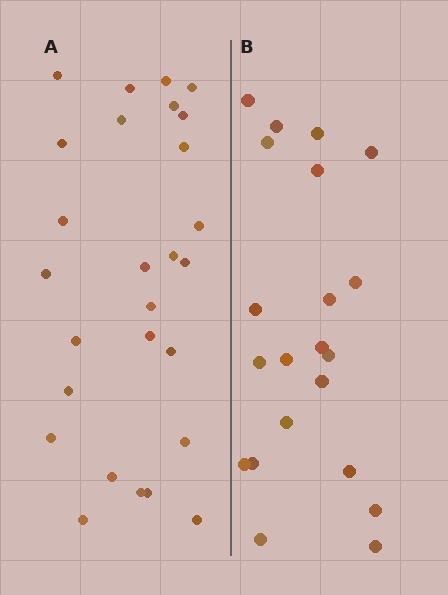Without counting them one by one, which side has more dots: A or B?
Region A (the left region) has more dots.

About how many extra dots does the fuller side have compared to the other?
Region A has about 6 more dots than region B.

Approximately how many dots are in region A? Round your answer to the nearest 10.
About 30 dots. (The exact count is 27, which rounds to 30.)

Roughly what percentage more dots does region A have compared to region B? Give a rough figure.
About 30% more.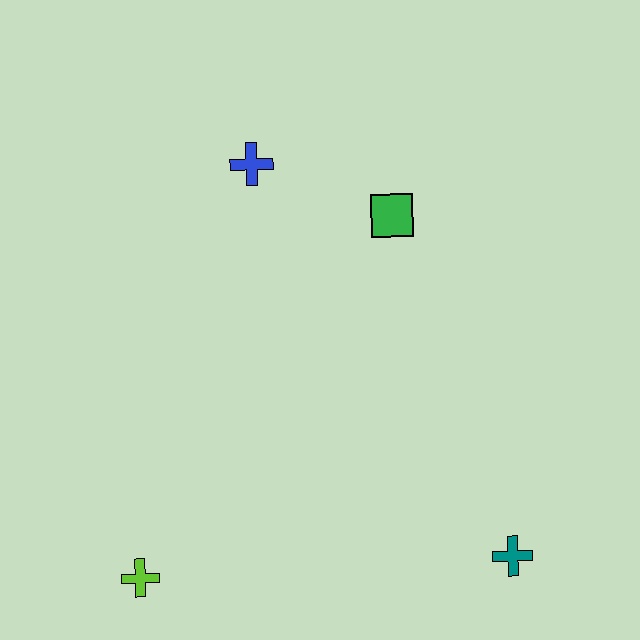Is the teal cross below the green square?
Yes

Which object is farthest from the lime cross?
The green square is farthest from the lime cross.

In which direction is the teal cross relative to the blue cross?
The teal cross is below the blue cross.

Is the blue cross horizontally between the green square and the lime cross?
Yes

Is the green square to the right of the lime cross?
Yes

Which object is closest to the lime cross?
The teal cross is closest to the lime cross.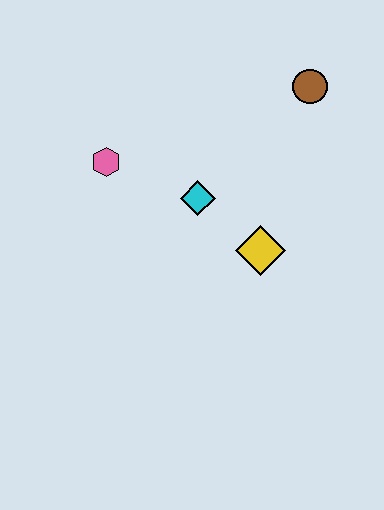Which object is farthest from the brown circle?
The pink hexagon is farthest from the brown circle.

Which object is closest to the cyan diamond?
The yellow diamond is closest to the cyan diamond.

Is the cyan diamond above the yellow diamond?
Yes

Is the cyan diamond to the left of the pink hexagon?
No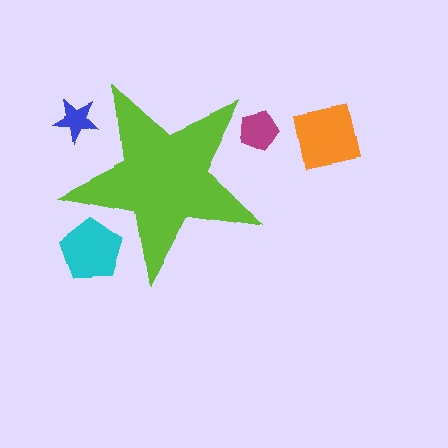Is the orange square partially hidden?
No, the orange square is fully visible.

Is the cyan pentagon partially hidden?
Yes, the cyan pentagon is partially hidden behind the lime star.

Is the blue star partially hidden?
Yes, the blue star is partially hidden behind the lime star.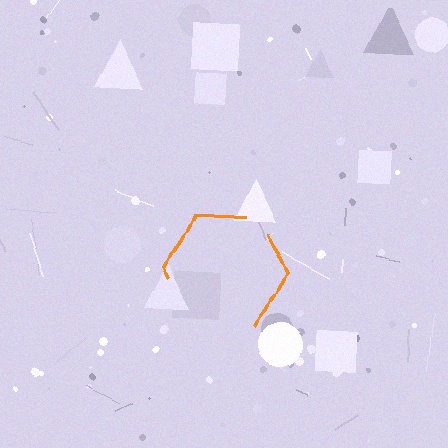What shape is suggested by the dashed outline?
The dashed outline suggests a hexagon.